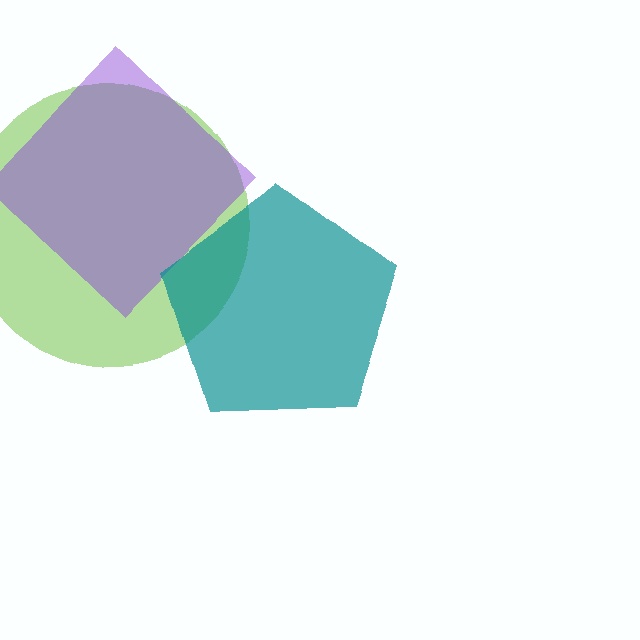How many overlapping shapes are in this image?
There are 3 overlapping shapes in the image.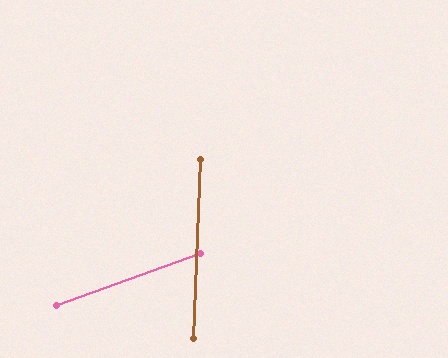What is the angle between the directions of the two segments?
Approximately 68 degrees.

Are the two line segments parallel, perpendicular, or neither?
Neither parallel nor perpendicular — they differ by about 68°.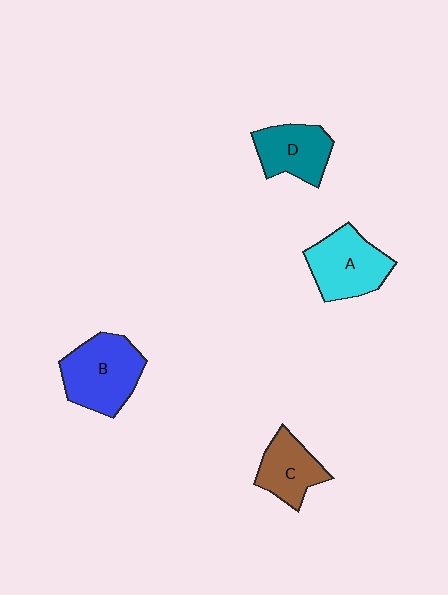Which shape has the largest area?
Shape B (blue).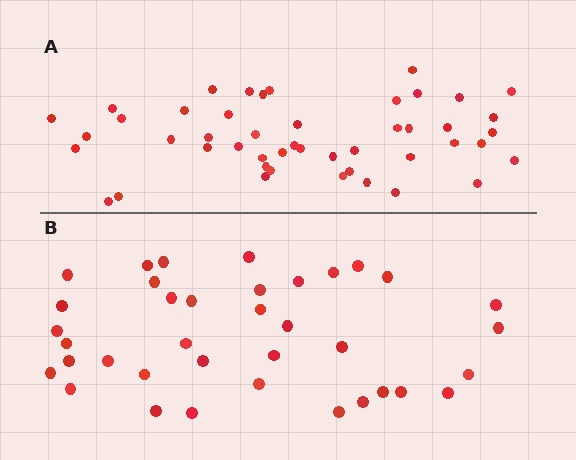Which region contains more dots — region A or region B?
Region A (the top region) has more dots.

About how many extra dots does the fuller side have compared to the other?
Region A has roughly 10 or so more dots than region B.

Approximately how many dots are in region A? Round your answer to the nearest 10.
About 50 dots. (The exact count is 47, which rounds to 50.)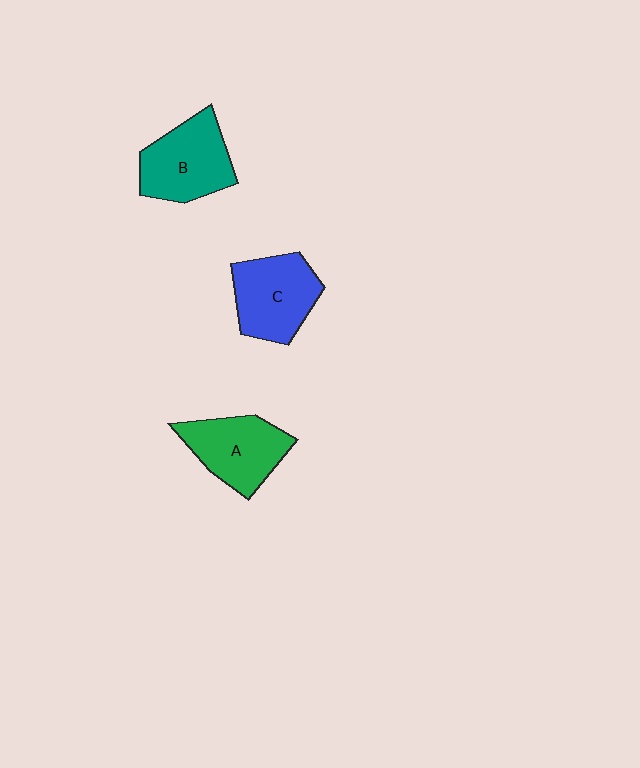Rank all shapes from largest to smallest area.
From largest to smallest: B (teal), C (blue), A (green).